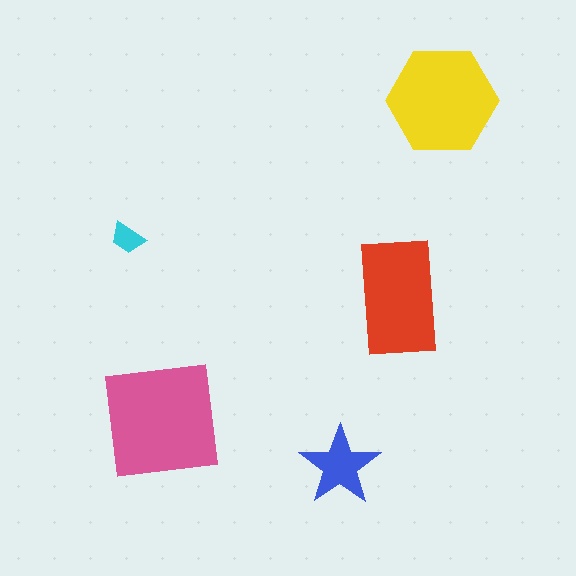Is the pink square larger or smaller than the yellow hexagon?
Larger.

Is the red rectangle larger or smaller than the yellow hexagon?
Smaller.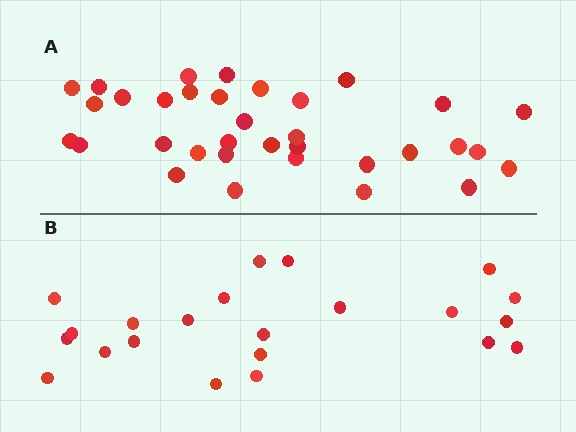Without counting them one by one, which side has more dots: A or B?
Region A (the top region) has more dots.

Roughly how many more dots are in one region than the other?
Region A has roughly 12 or so more dots than region B.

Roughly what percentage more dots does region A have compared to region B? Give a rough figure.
About 55% more.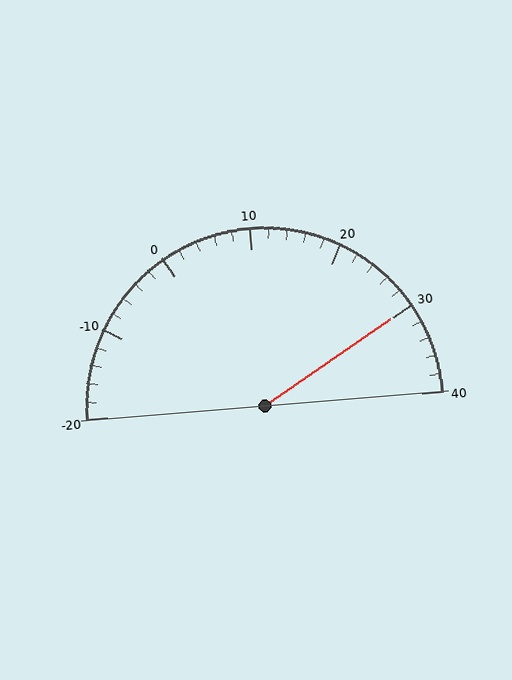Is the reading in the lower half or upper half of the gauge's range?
The reading is in the upper half of the range (-20 to 40).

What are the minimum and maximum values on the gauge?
The gauge ranges from -20 to 40.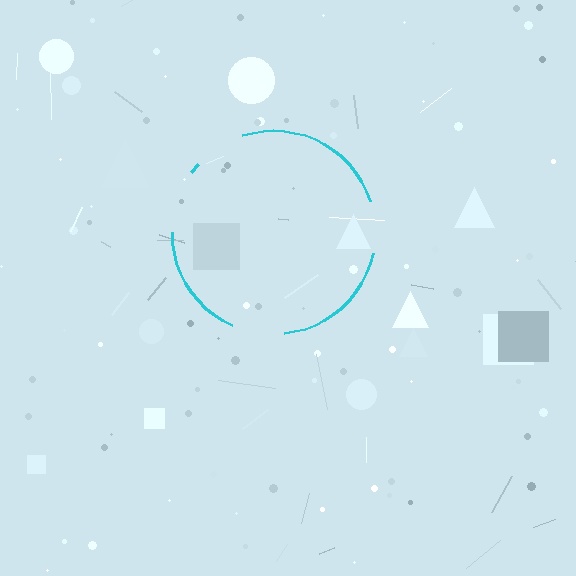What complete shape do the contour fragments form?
The contour fragments form a circle.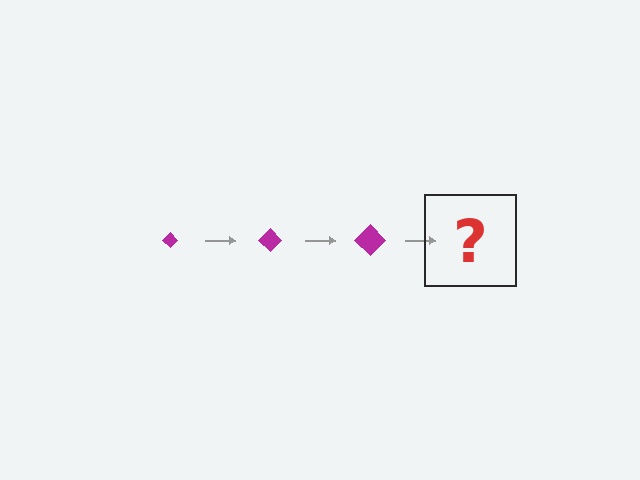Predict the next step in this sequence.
The next step is a magenta diamond, larger than the previous one.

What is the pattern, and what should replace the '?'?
The pattern is that the diamond gets progressively larger each step. The '?' should be a magenta diamond, larger than the previous one.